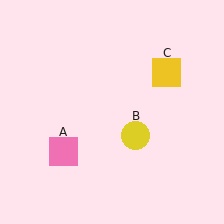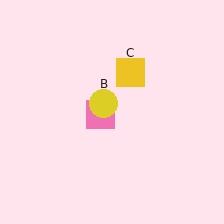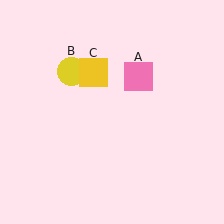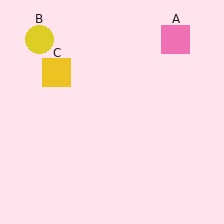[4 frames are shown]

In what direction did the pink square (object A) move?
The pink square (object A) moved up and to the right.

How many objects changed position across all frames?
3 objects changed position: pink square (object A), yellow circle (object B), yellow square (object C).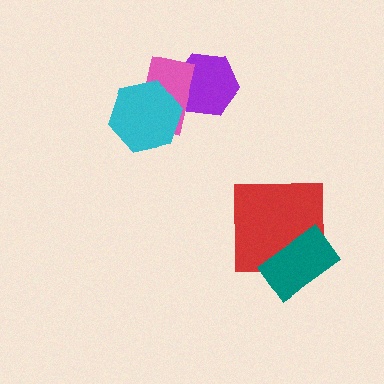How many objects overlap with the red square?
1 object overlaps with the red square.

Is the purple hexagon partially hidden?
Yes, it is partially covered by another shape.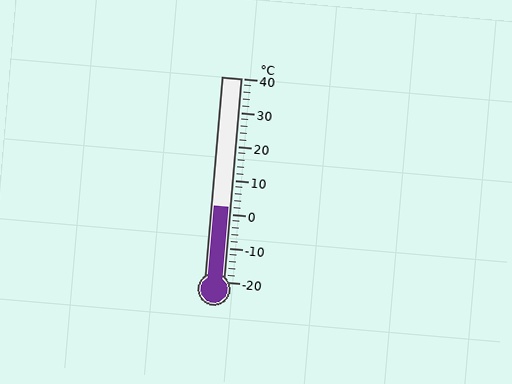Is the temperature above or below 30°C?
The temperature is below 30°C.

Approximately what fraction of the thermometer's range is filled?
The thermometer is filled to approximately 35% of its range.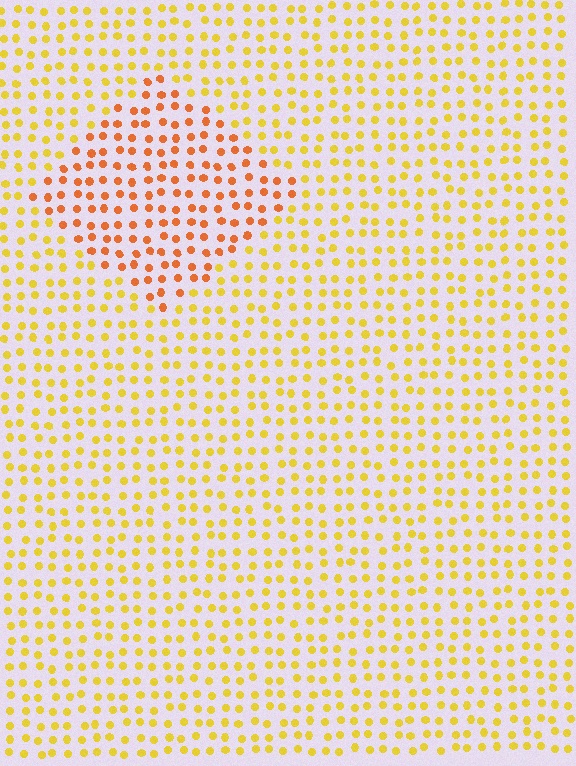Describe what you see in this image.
The image is filled with small yellow elements in a uniform arrangement. A diamond-shaped region is visible where the elements are tinted to a slightly different hue, forming a subtle color boundary.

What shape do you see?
I see a diamond.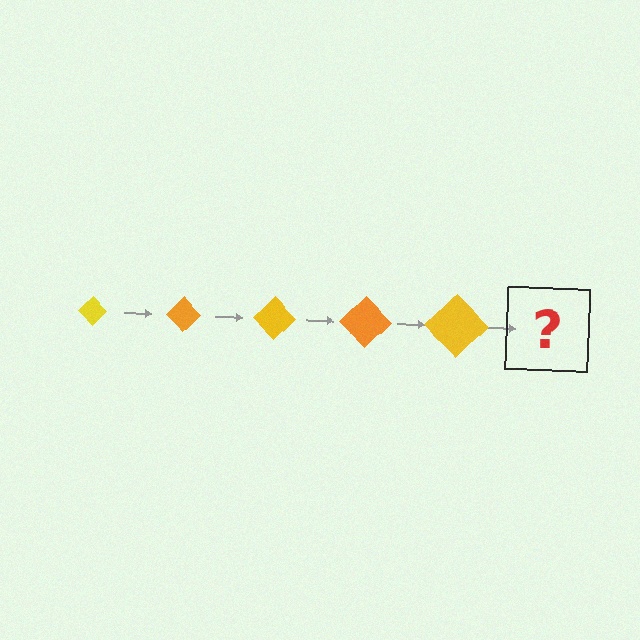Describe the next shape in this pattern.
It should be an orange diamond, larger than the previous one.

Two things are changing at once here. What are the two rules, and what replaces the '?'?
The two rules are that the diamond grows larger each step and the color cycles through yellow and orange. The '?' should be an orange diamond, larger than the previous one.